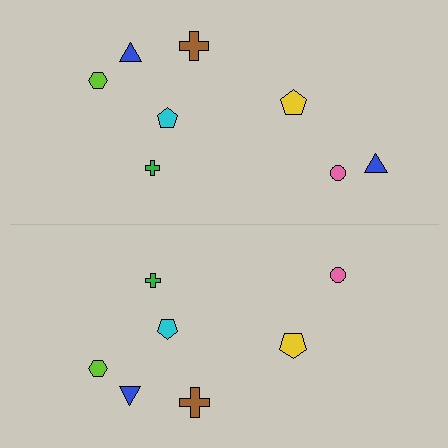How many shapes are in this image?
There are 15 shapes in this image.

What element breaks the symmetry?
A blue triangle is missing from the bottom side.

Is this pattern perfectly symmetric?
No, the pattern is not perfectly symmetric. A blue triangle is missing from the bottom side.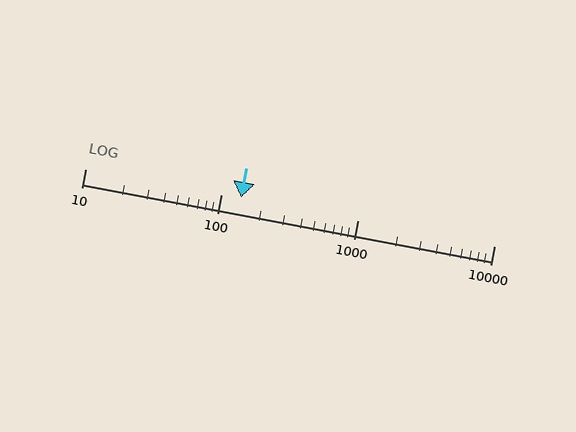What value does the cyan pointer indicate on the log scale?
The pointer indicates approximately 140.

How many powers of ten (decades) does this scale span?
The scale spans 3 decades, from 10 to 10000.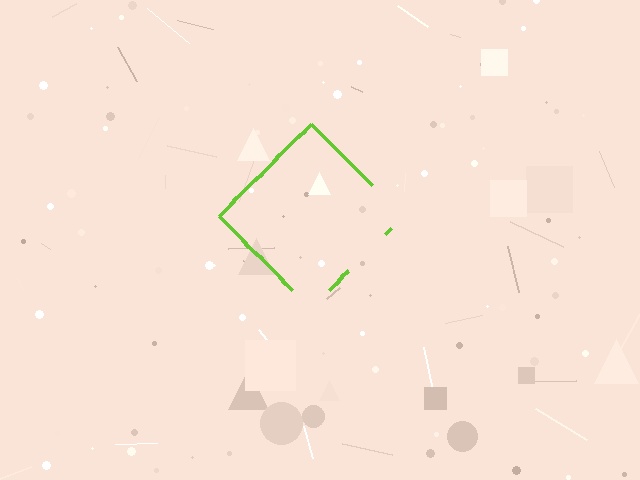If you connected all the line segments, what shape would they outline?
They would outline a diamond.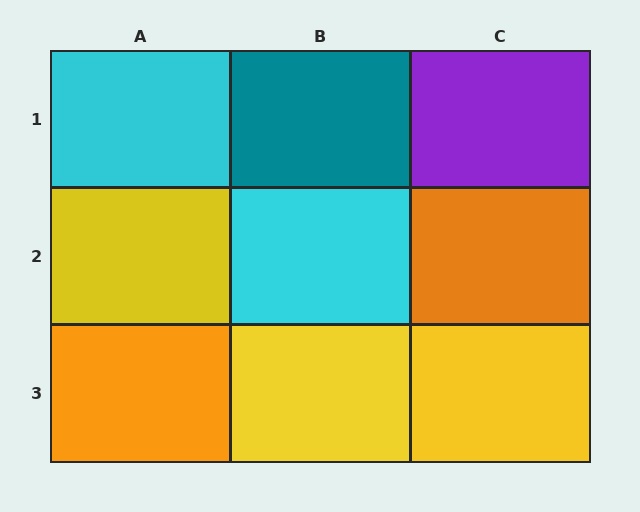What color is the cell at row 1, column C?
Purple.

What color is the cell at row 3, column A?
Orange.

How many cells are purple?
1 cell is purple.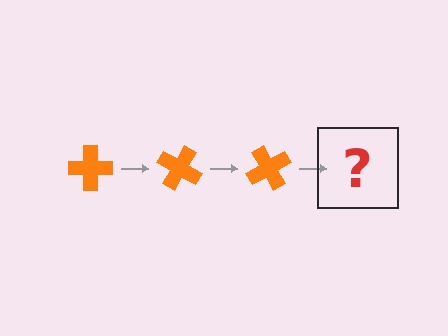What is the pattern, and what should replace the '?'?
The pattern is that the cross rotates 30 degrees each step. The '?' should be an orange cross rotated 90 degrees.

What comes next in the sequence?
The next element should be an orange cross rotated 90 degrees.